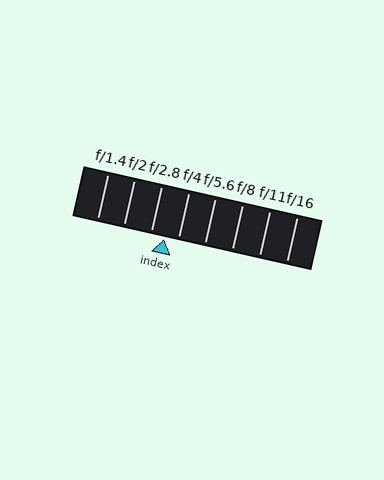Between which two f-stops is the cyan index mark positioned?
The index mark is between f/2.8 and f/4.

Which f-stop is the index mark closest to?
The index mark is closest to f/2.8.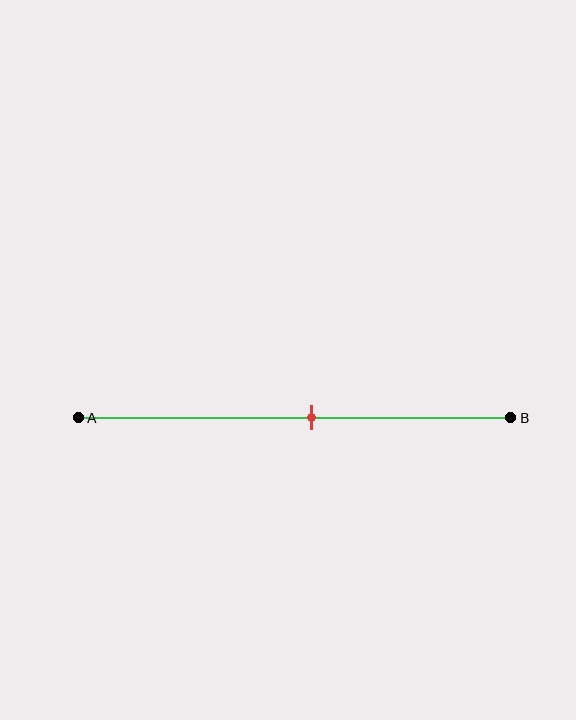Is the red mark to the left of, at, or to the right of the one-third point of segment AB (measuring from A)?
The red mark is to the right of the one-third point of segment AB.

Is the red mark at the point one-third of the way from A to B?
No, the mark is at about 55% from A, not at the 33% one-third point.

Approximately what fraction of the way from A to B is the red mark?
The red mark is approximately 55% of the way from A to B.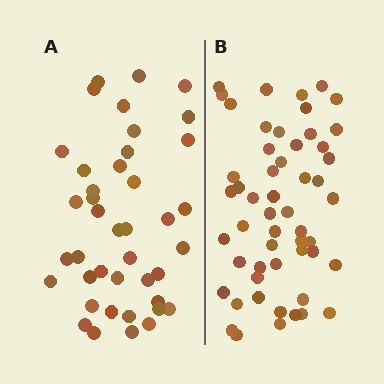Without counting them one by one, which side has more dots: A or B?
Region B (the right region) has more dots.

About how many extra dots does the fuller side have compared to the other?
Region B has roughly 12 or so more dots than region A.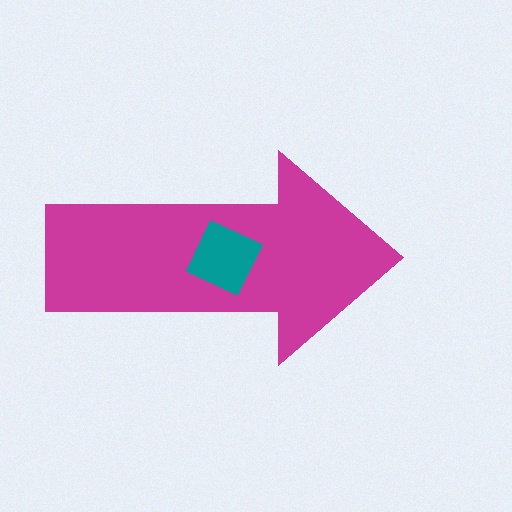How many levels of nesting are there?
2.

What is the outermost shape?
The magenta arrow.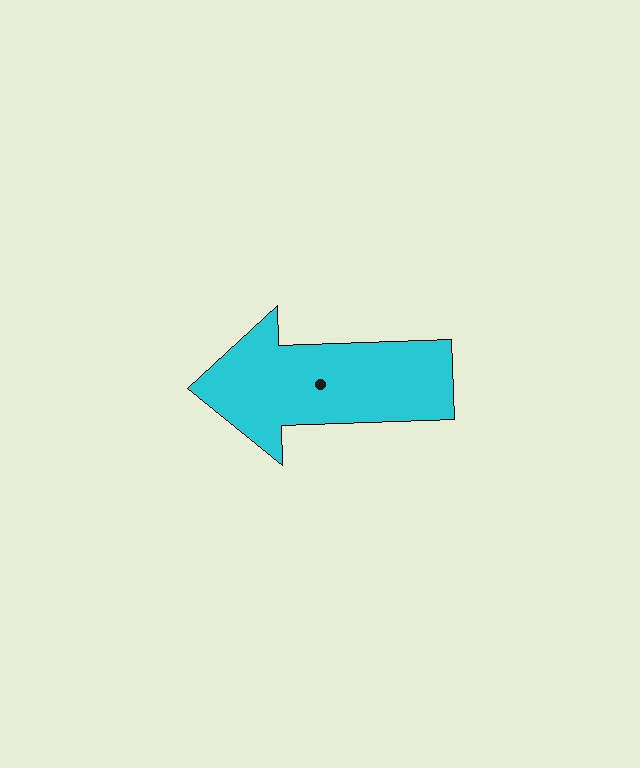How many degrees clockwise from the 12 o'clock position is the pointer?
Approximately 268 degrees.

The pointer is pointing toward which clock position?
Roughly 9 o'clock.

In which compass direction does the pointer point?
West.